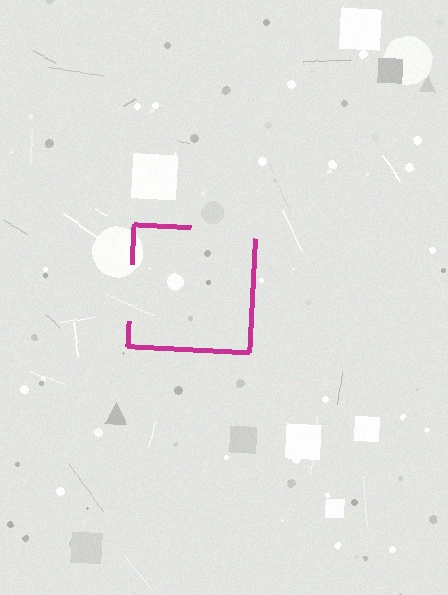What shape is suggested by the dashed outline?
The dashed outline suggests a square.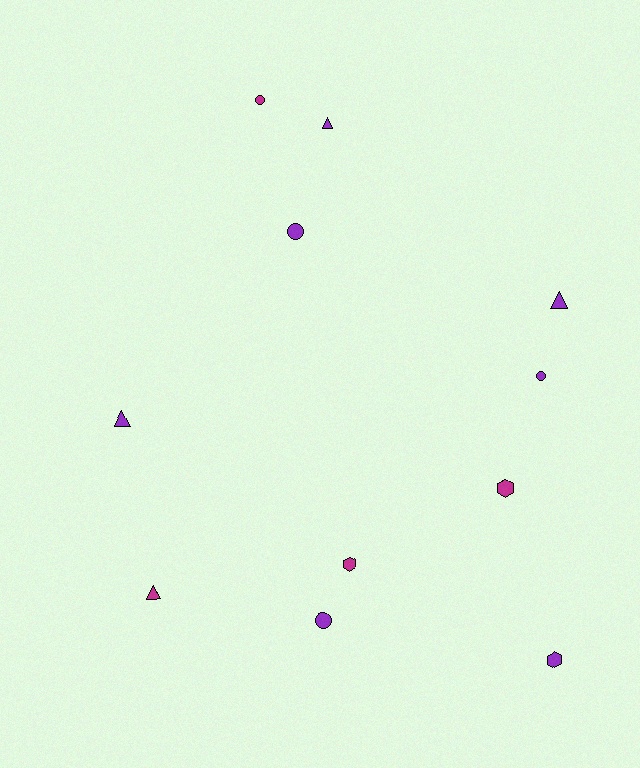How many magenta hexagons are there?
There are 2 magenta hexagons.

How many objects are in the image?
There are 11 objects.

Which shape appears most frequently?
Circle, with 4 objects.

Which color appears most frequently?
Purple, with 7 objects.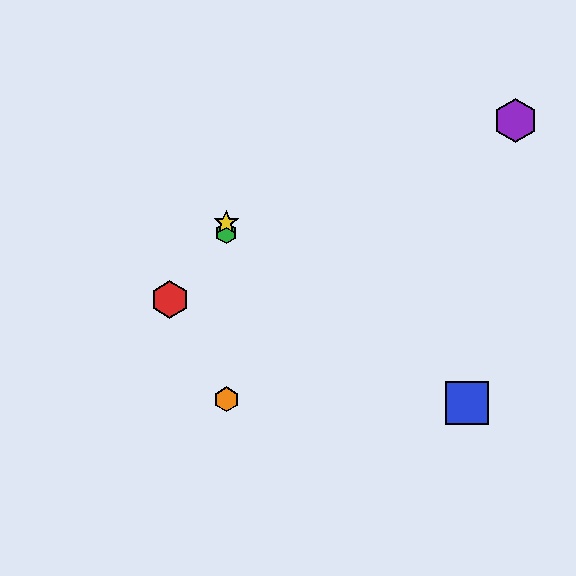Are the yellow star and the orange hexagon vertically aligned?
Yes, both are at x≈226.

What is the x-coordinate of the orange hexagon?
The orange hexagon is at x≈226.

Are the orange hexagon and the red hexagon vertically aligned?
No, the orange hexagon is at x≈226 and the red hexagon is at x≈170.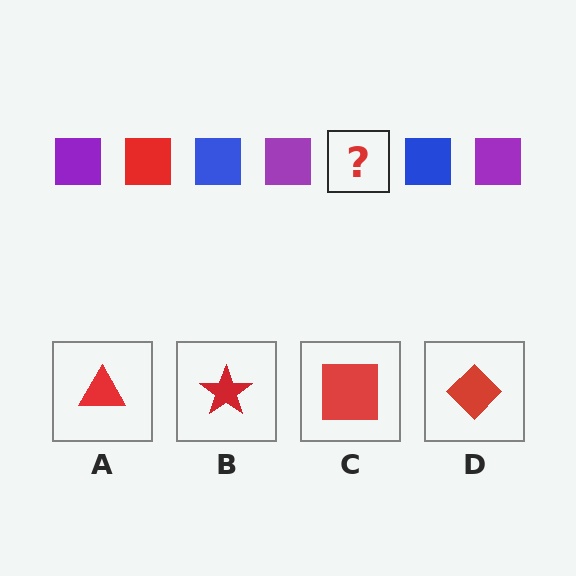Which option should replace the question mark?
Option C.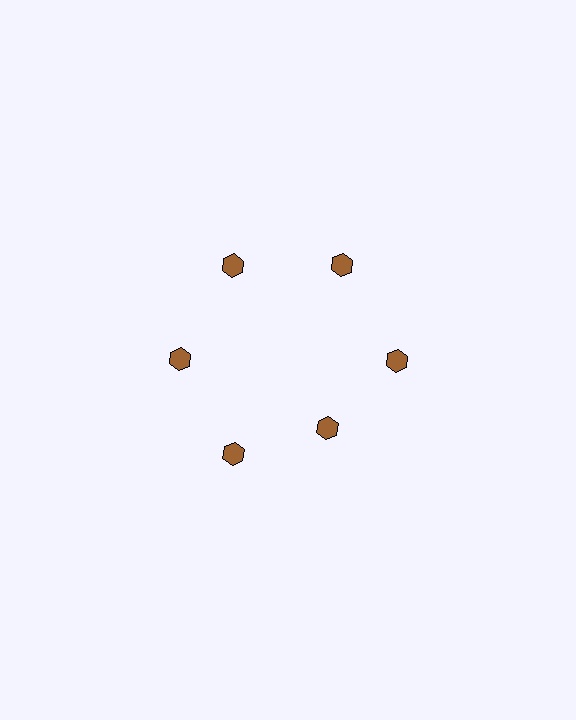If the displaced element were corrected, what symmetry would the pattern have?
It would have 6-fold rotational symmetry — the pattern would map onto itself every 60 degrees.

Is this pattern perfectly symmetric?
No. The 6 brown hexagons are arranged in a ring, but one element near the 5 o'clock position is pulled inward toward the center, breaking the 6-fold rotational symmetry.